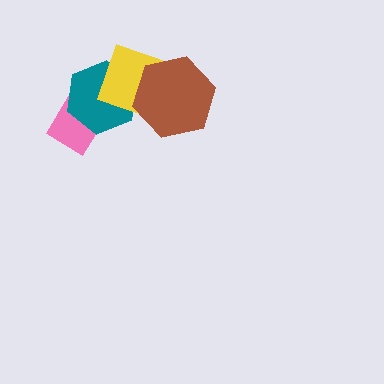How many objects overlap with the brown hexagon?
1 object overlaps with the brown hexagon.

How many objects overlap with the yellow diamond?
2 objects overlap with the yellow diamond.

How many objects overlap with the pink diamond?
1 object overlaps with the pink diamond.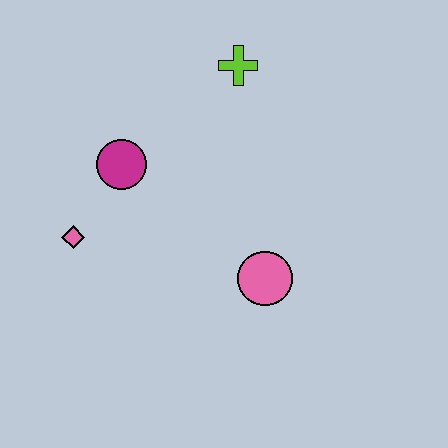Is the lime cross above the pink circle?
Yes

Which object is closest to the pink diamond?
The magenta circle is closest to the pink diamond.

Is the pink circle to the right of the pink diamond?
Yes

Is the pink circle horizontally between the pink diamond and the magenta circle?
No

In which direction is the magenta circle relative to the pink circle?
The magenta circle is to the left of the pink circle.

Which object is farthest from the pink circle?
The lime cross is farthest from the pink circle.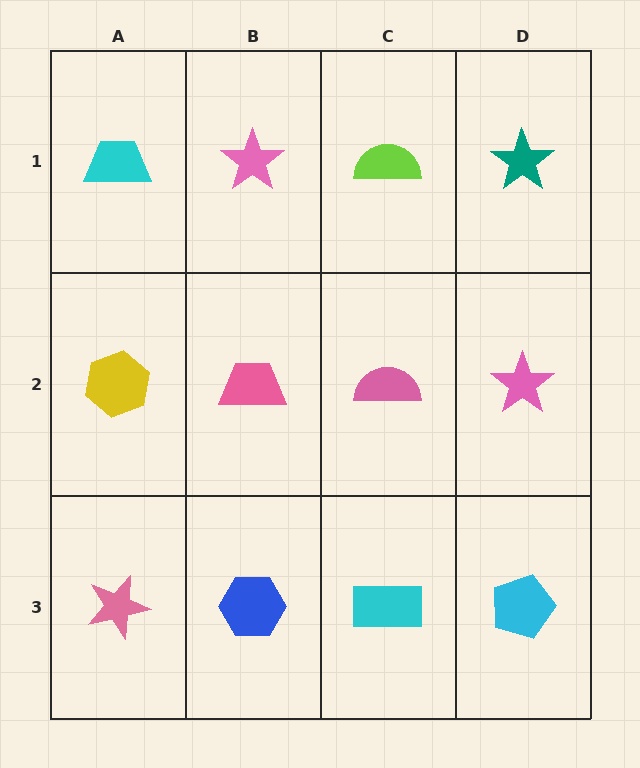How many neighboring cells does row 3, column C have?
3.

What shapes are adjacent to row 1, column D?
A pink star (row 2, column D), a lime semicircle (row 1, column C).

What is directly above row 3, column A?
A yellow hexagon.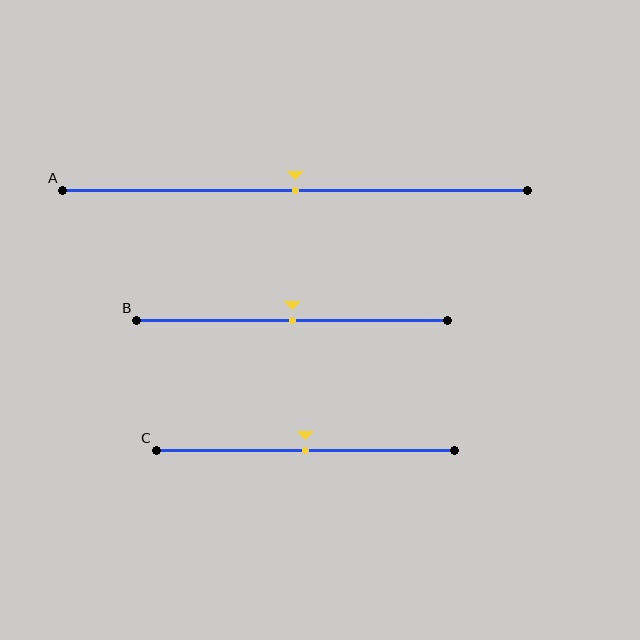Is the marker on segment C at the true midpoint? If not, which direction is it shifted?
Yes, the marker on segment C is at the true midpoint.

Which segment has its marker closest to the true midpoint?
Segment A has its marker closest to the true midpoint.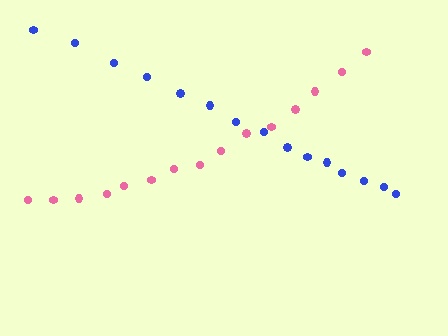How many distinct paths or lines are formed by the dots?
There are 2 distinct paths.